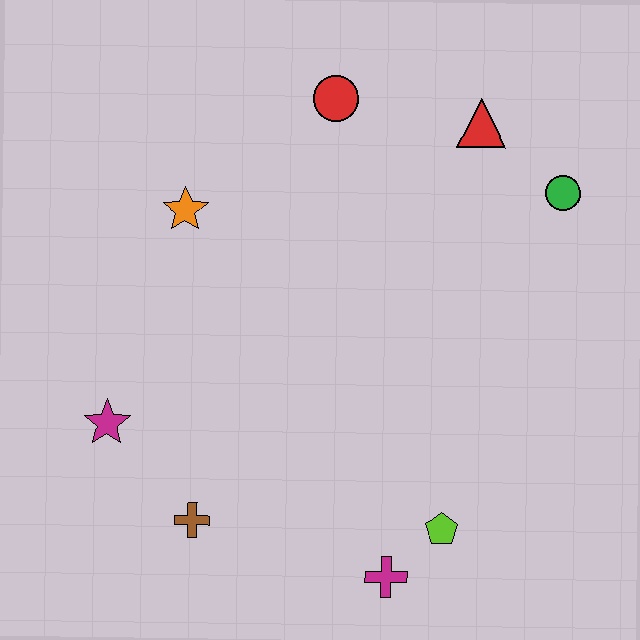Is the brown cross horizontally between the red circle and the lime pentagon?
No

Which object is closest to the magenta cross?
The lime pentagon is closest to the magenta cross.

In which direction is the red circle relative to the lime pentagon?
The red circle is above the lime pentagon.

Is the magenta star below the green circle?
Yes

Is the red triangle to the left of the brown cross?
No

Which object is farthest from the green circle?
The magenta star is farthest from the green circle.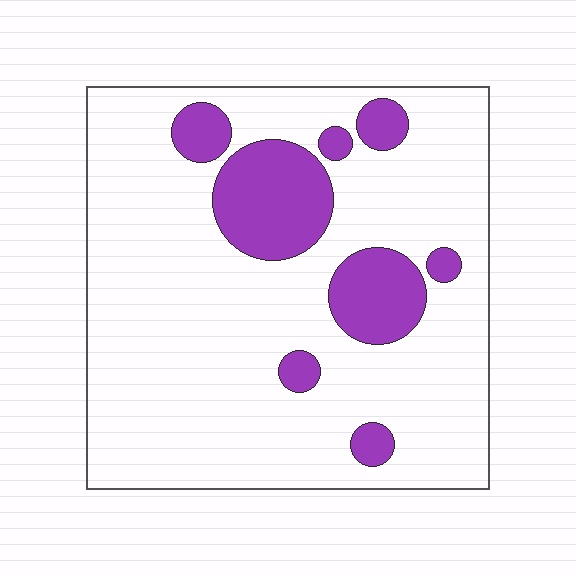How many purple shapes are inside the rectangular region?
8.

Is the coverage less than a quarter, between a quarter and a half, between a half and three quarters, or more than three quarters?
Less than a quarter.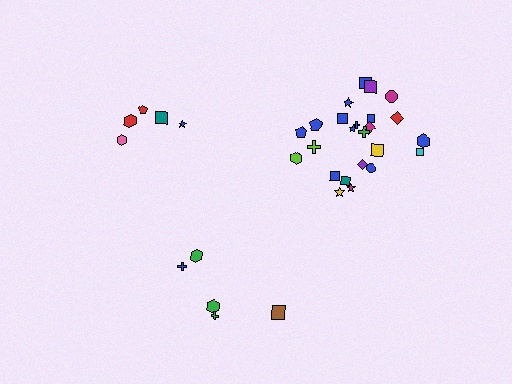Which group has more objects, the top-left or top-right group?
The top-right group.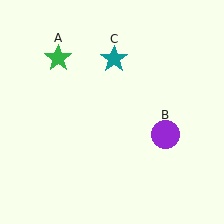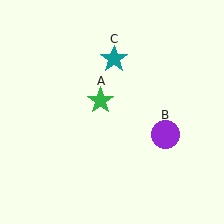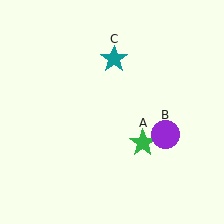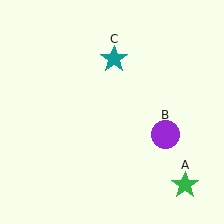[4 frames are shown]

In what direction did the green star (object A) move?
The green star (object A) moved down and to the right.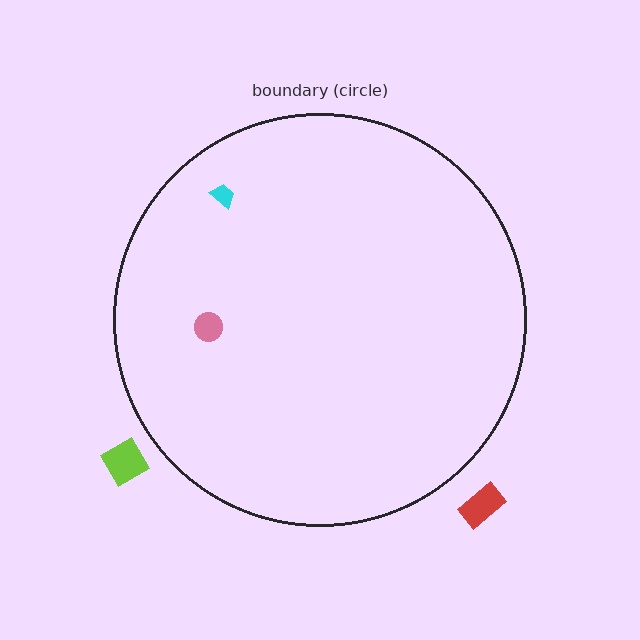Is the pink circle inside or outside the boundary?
Inside.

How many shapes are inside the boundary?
2 inside, 2 outside.